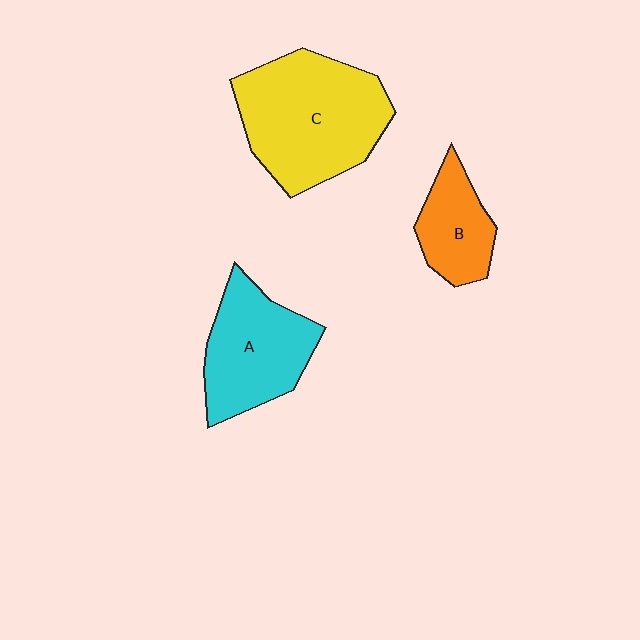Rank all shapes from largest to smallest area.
From largest to smallest: C (yellow), A (cyan), B (orange).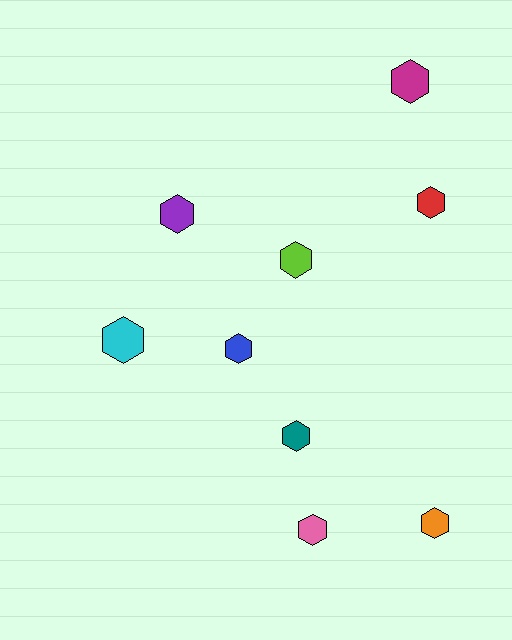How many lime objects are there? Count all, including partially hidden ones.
There is 1 lime object.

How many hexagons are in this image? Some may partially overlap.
There are 9 hexagons.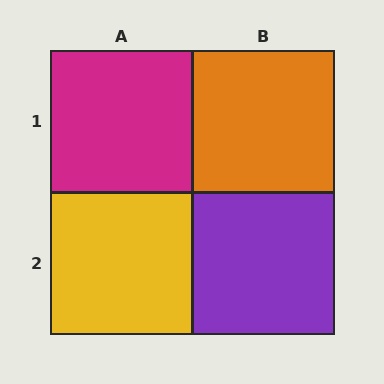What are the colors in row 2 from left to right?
Yellow, purple.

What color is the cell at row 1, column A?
Magenta.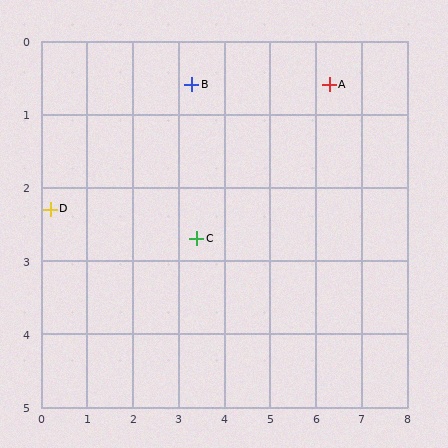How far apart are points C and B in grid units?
Points C and B are about 2.1 grid units apart.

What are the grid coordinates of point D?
Point D is at approximately (0.2, 2.3).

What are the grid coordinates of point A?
Point A is at approximately (6.3, 0.6).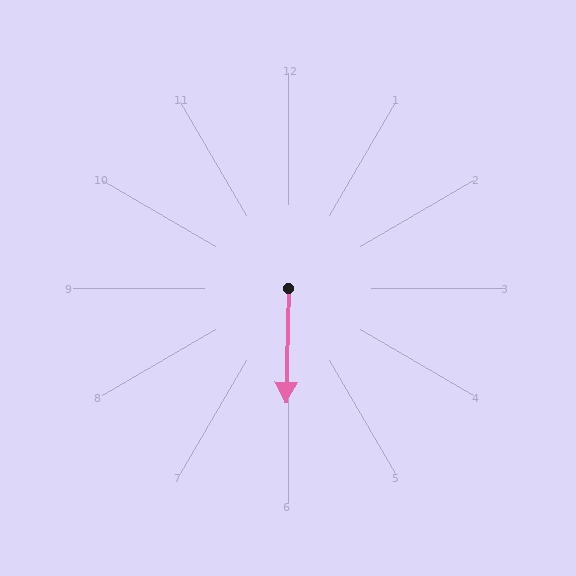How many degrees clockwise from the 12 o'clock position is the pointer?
Approximately 181 degrees.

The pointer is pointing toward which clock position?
Roughly 6 o'clock.